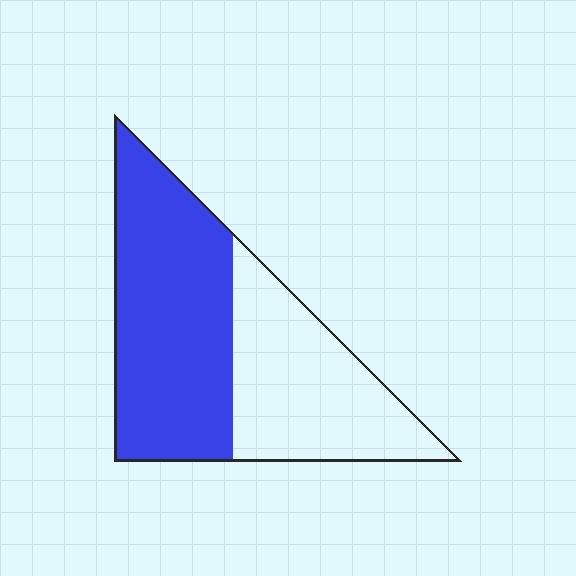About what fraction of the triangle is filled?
About three fifths (3/5).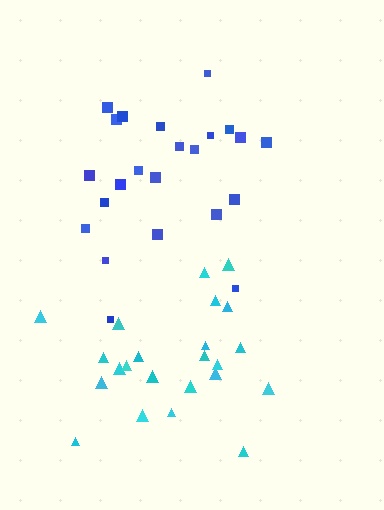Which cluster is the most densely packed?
Cyan.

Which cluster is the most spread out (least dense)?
Blue.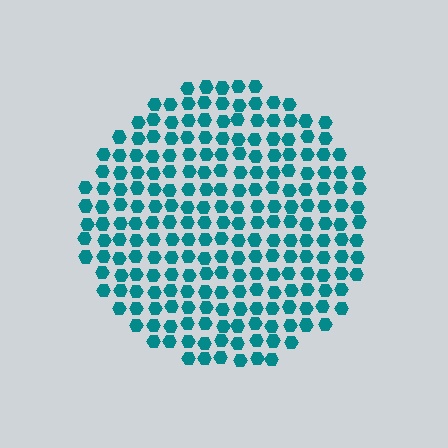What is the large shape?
The large shape is a circle.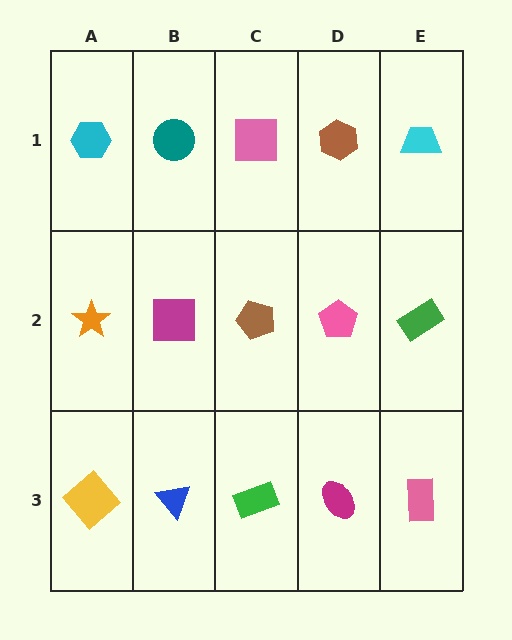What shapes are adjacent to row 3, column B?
A magenta square (row 2, column B), a yellow diamond (row 3, column A), a green rectangle (row 3, column C).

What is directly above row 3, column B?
A magenta square.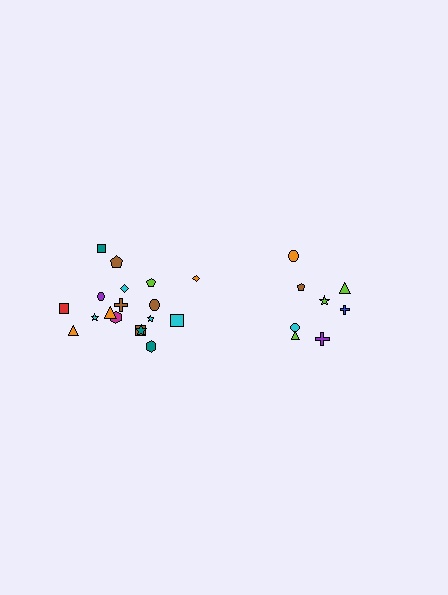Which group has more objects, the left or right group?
The left group.